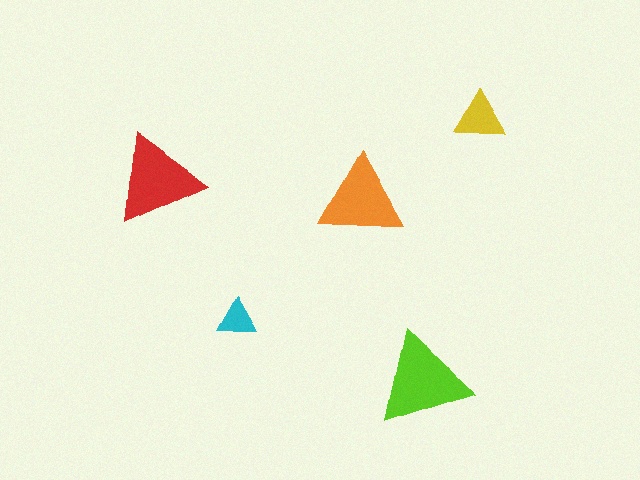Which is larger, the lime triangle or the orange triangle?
The lime one.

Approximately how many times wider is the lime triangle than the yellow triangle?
About 2 times wider.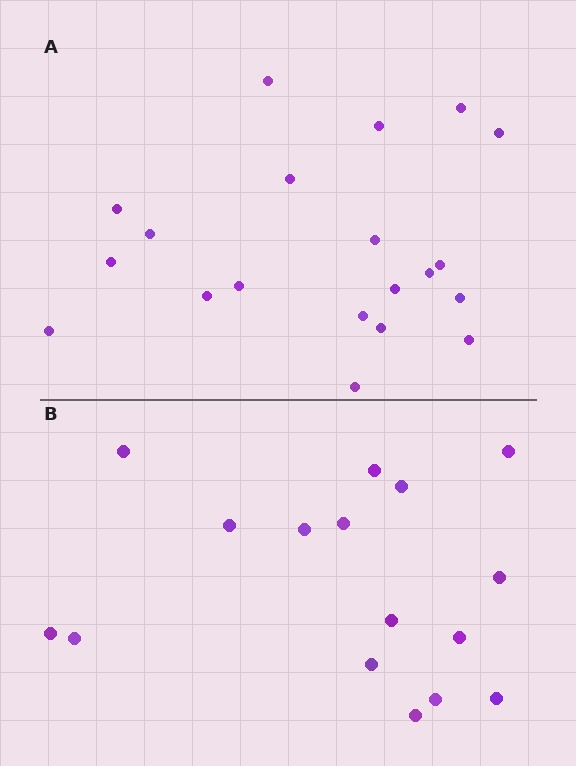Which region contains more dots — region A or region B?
Region A (the top region) has more dots.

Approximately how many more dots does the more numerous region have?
Region A has about 4 more dots than region B.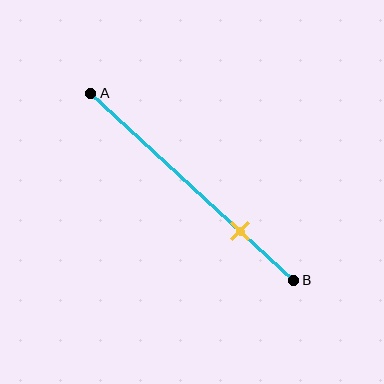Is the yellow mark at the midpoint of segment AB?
No, the mark is at about 75% from A, not at the 50% midpoint.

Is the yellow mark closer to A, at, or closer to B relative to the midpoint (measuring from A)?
The yellow mark is closer to point B than the midpoint of segment AB.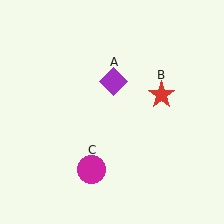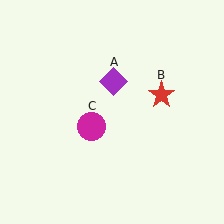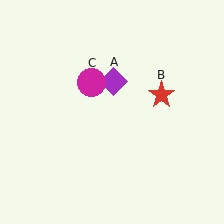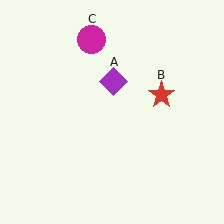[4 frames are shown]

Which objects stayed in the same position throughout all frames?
Purple diamond (object A) and red star (object B) remained stationary.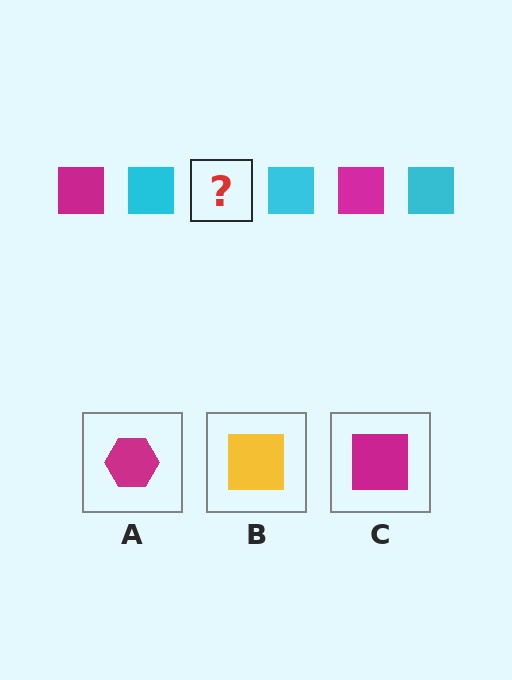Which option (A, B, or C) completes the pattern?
C.